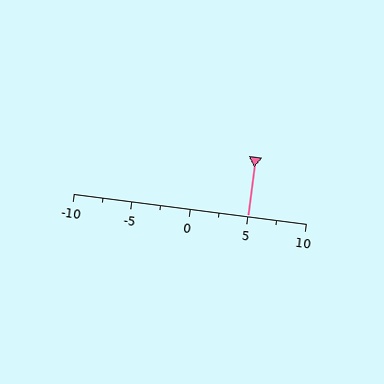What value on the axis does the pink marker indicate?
The marker indicates approximately 5.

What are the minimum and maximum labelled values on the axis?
The axis runs from -10 to 10.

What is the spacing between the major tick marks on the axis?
The major ticks are spaced 5 apart.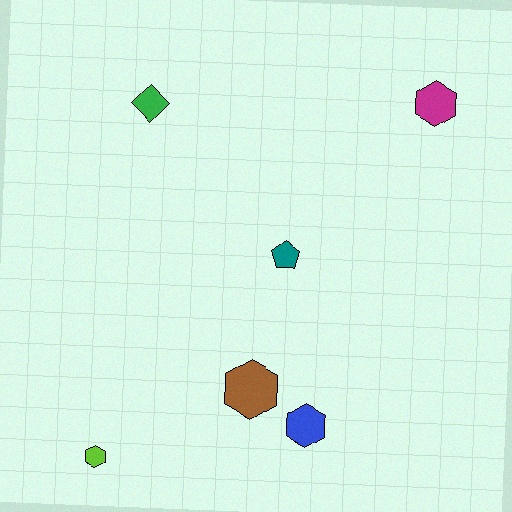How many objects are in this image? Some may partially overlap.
There are 6 objects.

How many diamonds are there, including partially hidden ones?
There is 1 diamond.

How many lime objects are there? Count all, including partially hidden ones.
There is 1 lime object.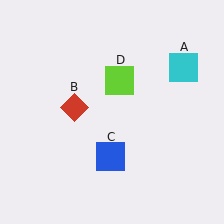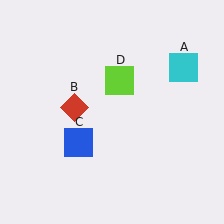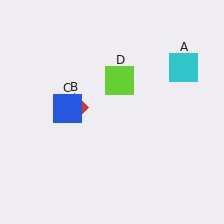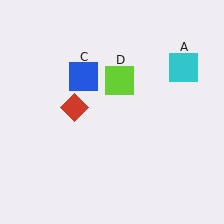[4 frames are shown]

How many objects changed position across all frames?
1 object changed position: blue square (object C).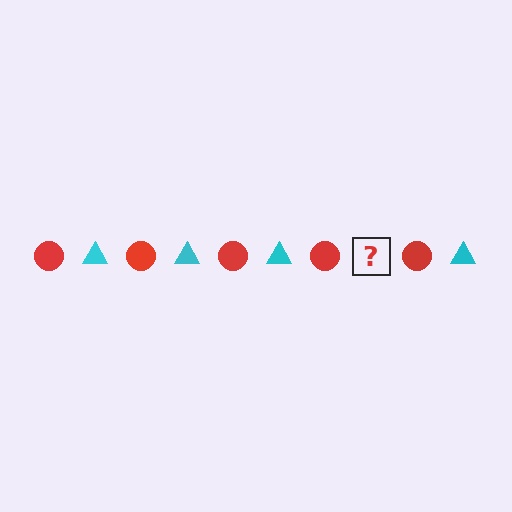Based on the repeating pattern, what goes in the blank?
The blank should be a cyan triangle.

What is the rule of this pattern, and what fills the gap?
The rule is that the pattern alternates between red circle and cyan triangle. The gap should be filled with a cyan triangle.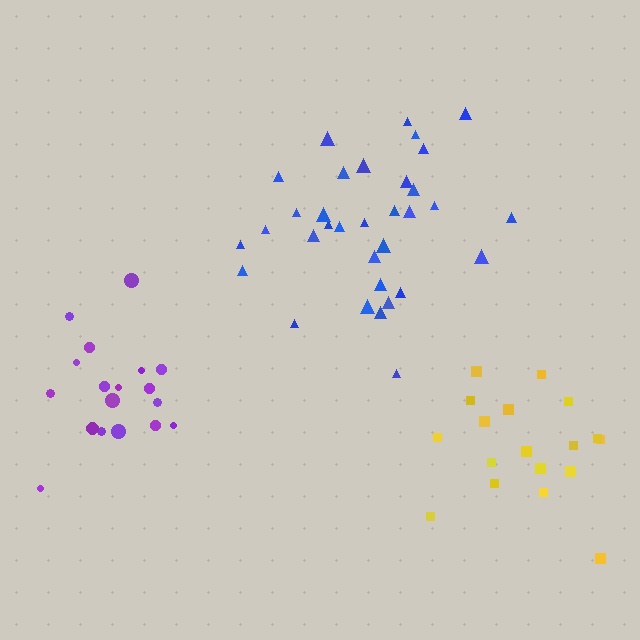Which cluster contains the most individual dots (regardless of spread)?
Blue (33).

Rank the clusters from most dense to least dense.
blue, purple, yellow.